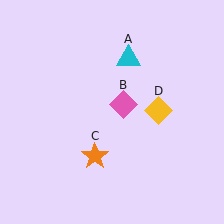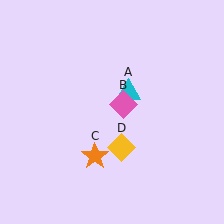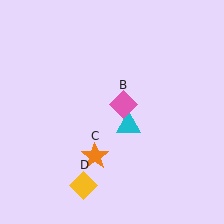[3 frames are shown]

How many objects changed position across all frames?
2 objects changed position: cyan triangle (object A), yellow diamond (object D).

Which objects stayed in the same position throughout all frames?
Pink diamond (object B) and orange star (object C) remained stationary.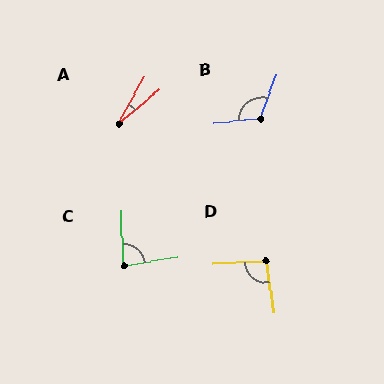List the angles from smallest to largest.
A (21°), C (83°), D (96°), B (116°).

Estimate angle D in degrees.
Approximately 96 degrees.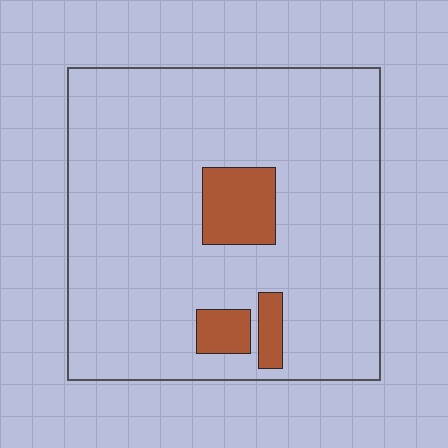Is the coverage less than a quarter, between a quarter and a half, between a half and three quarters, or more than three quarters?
Less than a quarter.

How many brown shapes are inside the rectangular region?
3.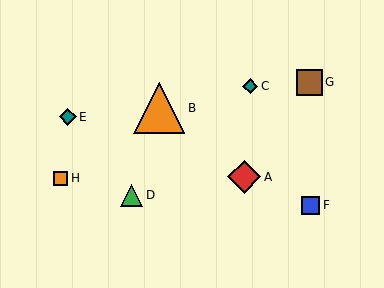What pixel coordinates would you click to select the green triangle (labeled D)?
Click at (132, 195) to select the green triangle D.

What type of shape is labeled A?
Shape A is a red diamond.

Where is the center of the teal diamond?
The center of the teal diamond is at (68, 117).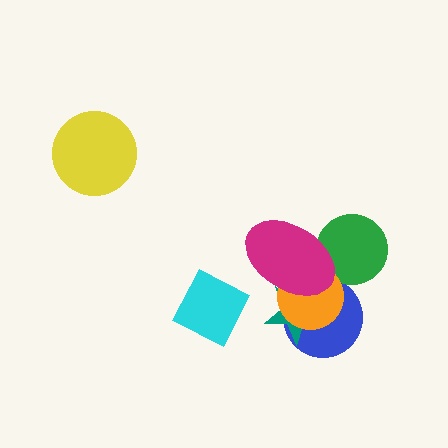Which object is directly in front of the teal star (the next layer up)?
The orange circle is directly in front of the teal star.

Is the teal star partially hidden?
Yes, it is partially covered by another shape.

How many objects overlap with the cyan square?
0 objects overlap with the cyan square.